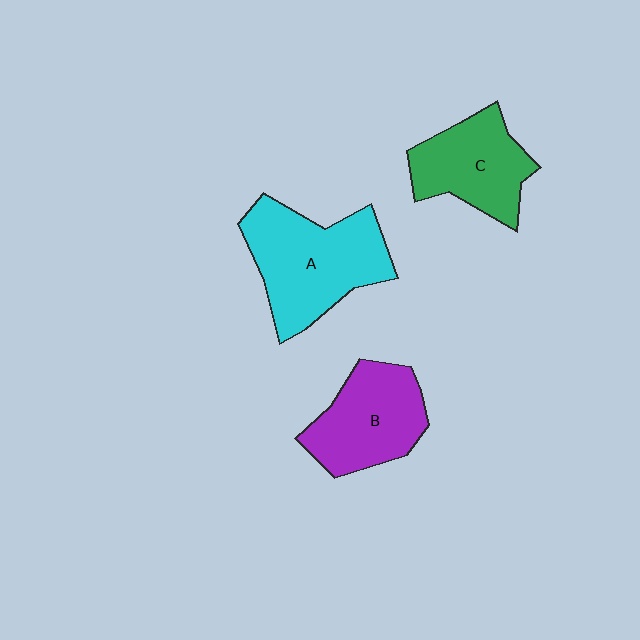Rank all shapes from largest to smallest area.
From largest to smallest: A (cyan), B (purple), C (green).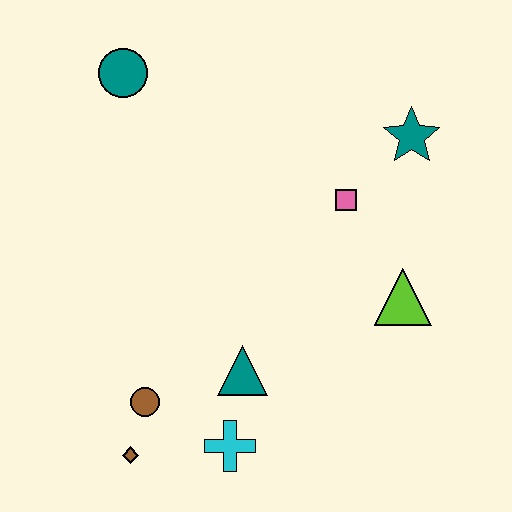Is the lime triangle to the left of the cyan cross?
No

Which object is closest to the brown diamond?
The brown circle is closest to the brown diamond.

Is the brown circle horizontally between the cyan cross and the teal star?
No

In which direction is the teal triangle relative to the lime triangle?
The teal triangle is to the left of the lime triangle.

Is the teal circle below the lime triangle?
No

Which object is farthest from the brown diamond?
The teal star is farthest from the brown diamond.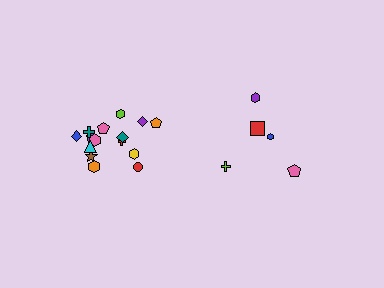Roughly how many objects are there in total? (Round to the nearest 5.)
Roughly 20 objects in total.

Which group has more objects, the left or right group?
The left group.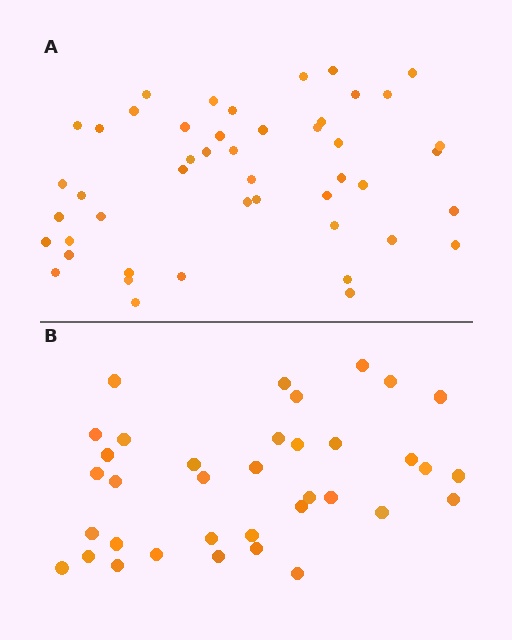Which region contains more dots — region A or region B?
Region A (the top region) has more dots.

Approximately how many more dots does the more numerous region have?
Region A has roughly 12 or so more dots than region B.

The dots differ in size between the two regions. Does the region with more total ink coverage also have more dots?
No. Region B has more total ink coverage because its dots are larger, but region A actually contains more individual dots. Total area can be misleading — the number of items is what matters here.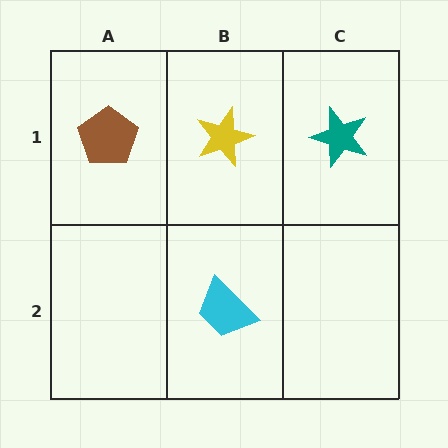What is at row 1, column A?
A brown pentagon.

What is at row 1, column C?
A teal star.